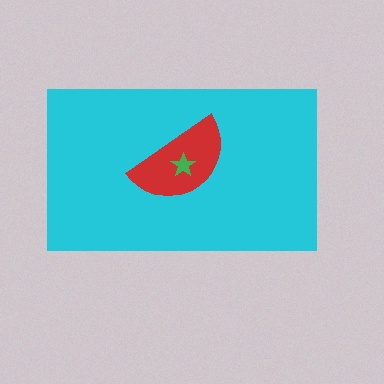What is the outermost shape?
The cyan rectangle.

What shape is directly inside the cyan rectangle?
The red semicircle.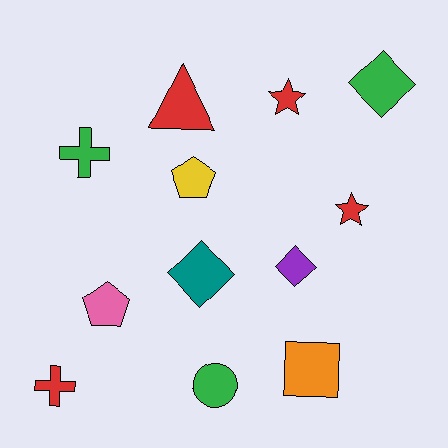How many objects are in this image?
There are 12 objects.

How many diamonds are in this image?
There are 3 diamonds.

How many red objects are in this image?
There are 4 red objects.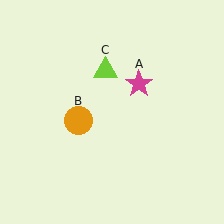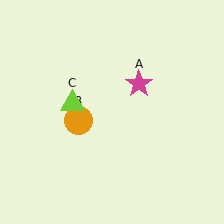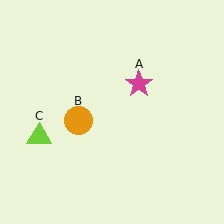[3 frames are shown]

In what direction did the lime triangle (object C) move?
The lime triangle (object C) moved down and to the left.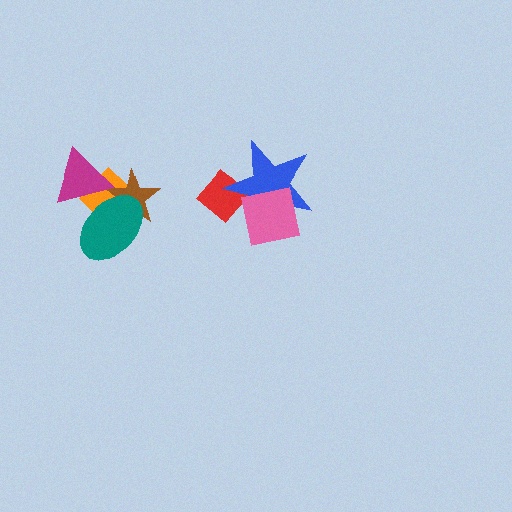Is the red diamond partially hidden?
Yes, it is partially covered by another shape.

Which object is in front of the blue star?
The pink square is in front of the blue star.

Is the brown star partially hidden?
Yes, it is partially covered by another shape.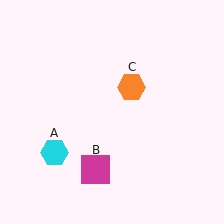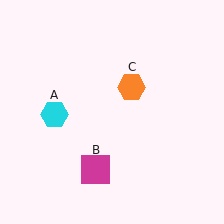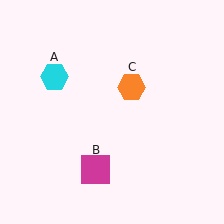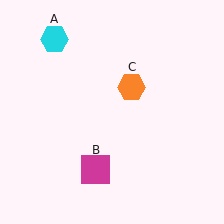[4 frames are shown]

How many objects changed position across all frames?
1 object changed position: cyan hexagon (object A).